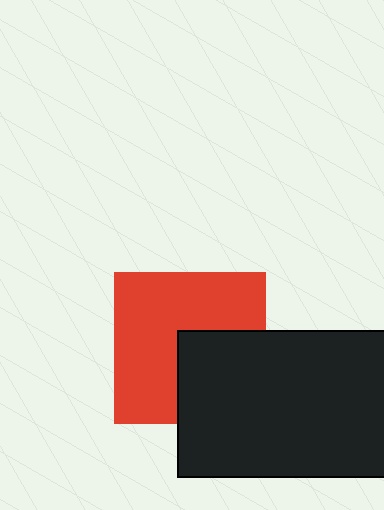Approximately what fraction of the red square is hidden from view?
Roughly 36% of the red square is hidden behind the black rectangle.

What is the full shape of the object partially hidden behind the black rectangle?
The partially hidden object is a red square.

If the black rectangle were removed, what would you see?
You would see the complete red square.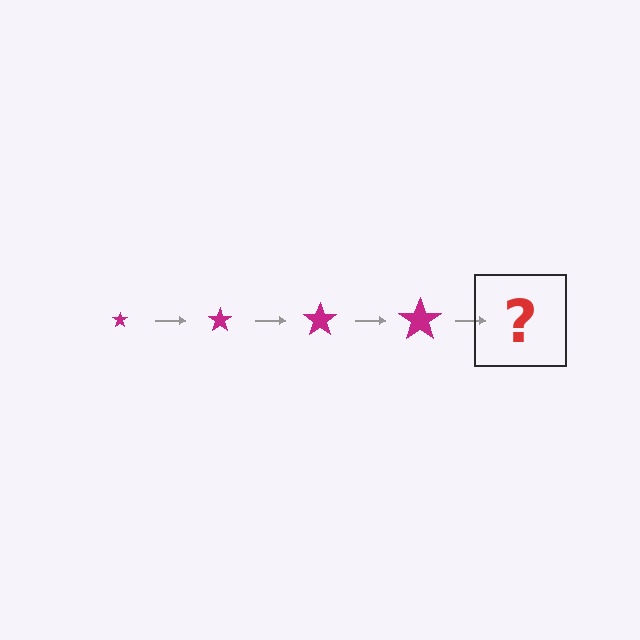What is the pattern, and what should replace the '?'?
The pattern is that the star gets progressively larger each step. The '?' should be a magenta star, larger than the previous one.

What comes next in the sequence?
The next element should be a magenta star, larger than the previous one.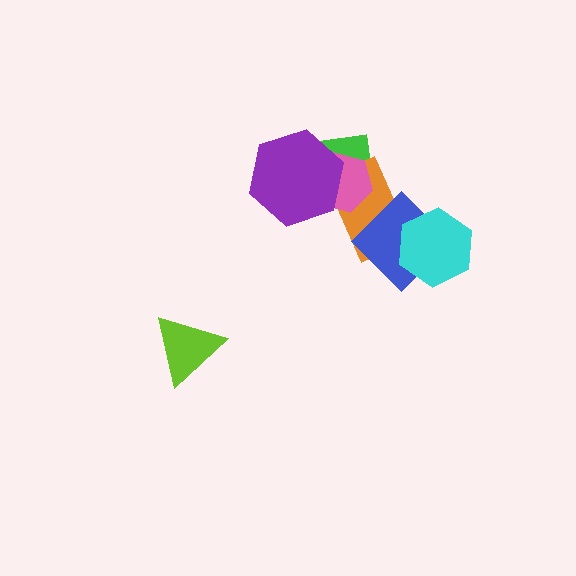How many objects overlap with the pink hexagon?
3 objects overlap with the pink hexagon.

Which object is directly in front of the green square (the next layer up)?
The orange rectangle is directly in front of the green square.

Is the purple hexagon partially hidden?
No, no other shape covers it.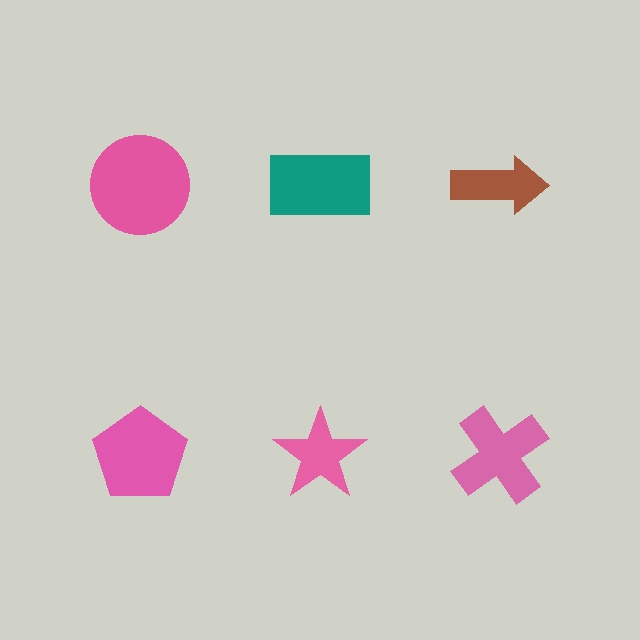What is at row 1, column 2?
A teal rectangle.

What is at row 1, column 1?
A pink circle.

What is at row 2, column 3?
A pink cross.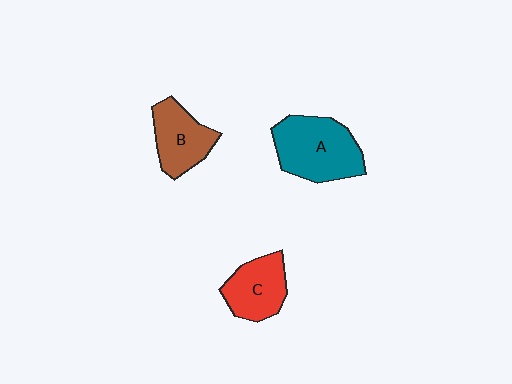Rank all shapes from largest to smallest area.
From largest to smallest: A (teal), B (brown), C (red).